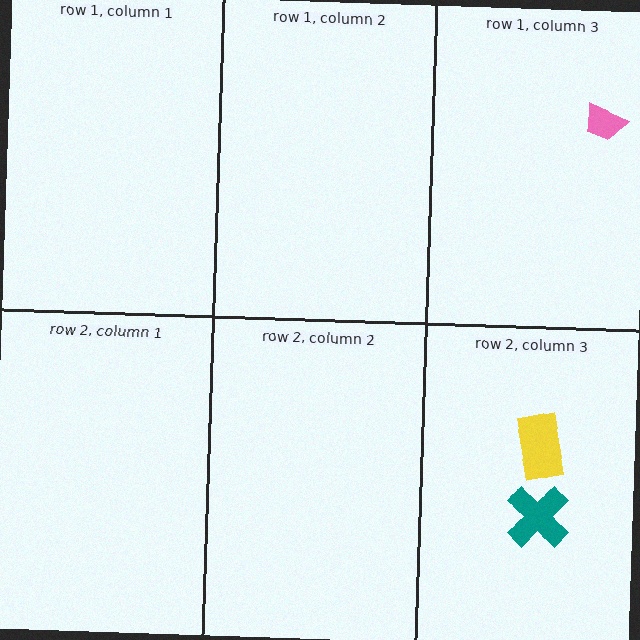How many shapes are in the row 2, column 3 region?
2.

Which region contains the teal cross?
The row 2, column 3 region.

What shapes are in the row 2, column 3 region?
The yellow rectangle, the teal cross.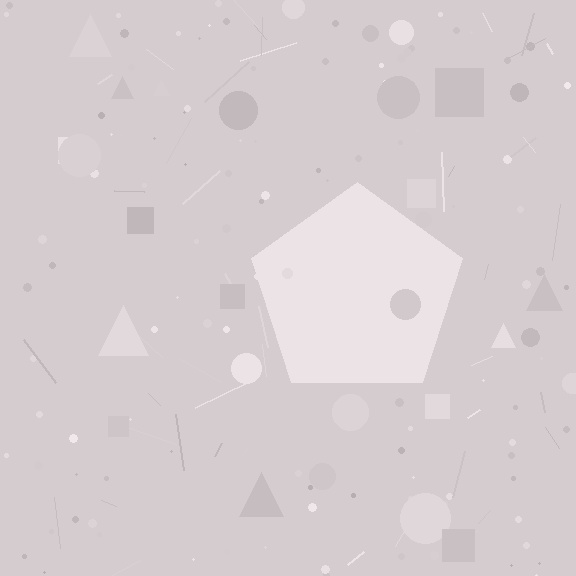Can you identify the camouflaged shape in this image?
The camouflaged shape is a pentagon.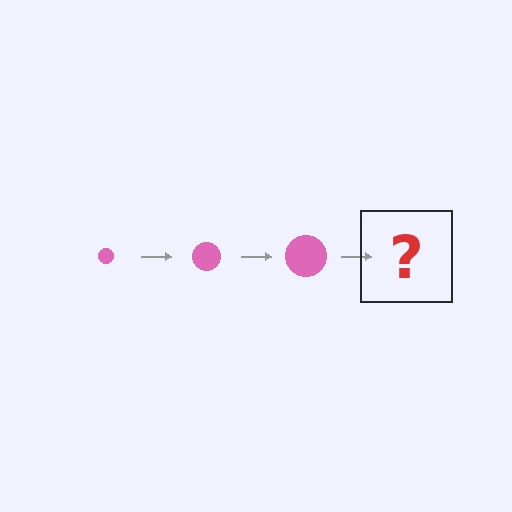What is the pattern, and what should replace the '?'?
The pattern is that the circle gets progressively larger each step. The '?' should be a pink circle, larger than the previous one.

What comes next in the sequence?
The next element should be a pink circle, larger than the previous one.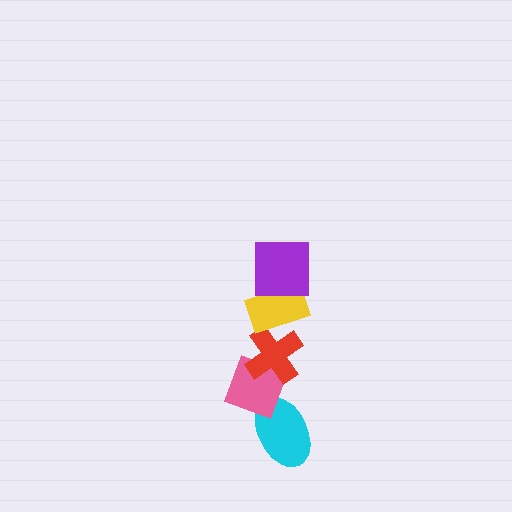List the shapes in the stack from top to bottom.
From top to bottom: the purple square, the yellow rectangle, the red cross, the pink diamond, the cyan ellipse.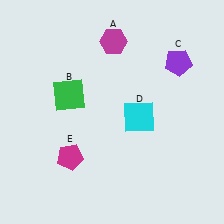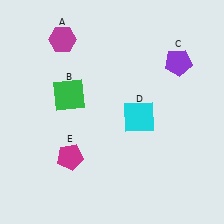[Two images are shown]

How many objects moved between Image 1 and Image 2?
1 object moved between the two images.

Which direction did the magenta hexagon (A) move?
The magenta hexagon (A) moved left.